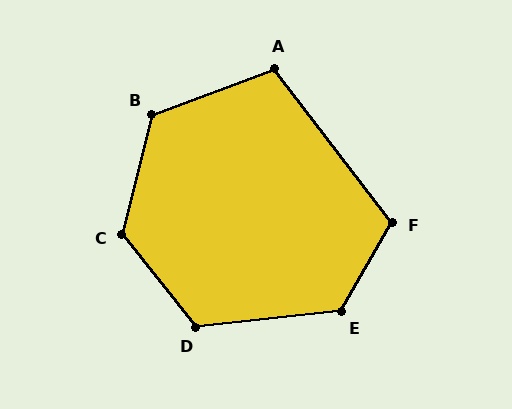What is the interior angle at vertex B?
Approximately 125 degrees (obtuse).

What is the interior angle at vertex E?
Approximately 126 degrees (obtuse).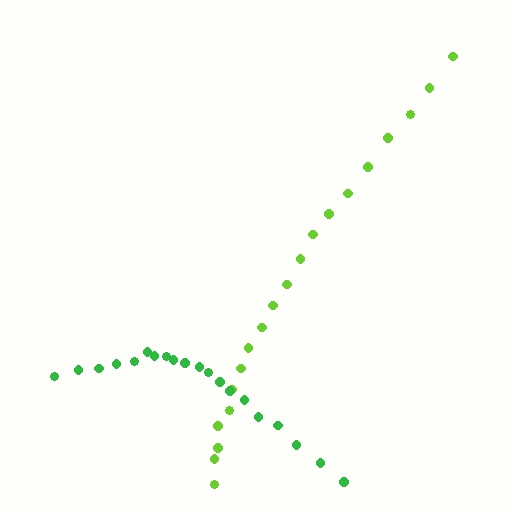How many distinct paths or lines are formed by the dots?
There are 2 distinct paths.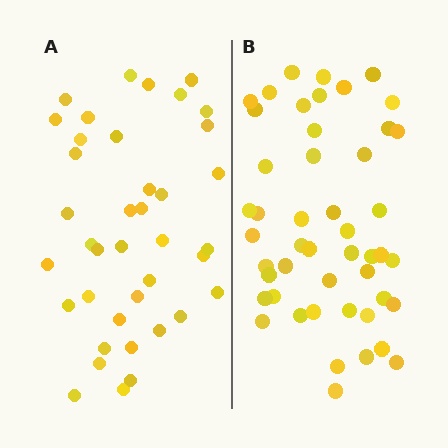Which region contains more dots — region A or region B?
Region B (the right region) has more dots.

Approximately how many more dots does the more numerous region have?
Region B has roughly 8 or so more dots than region A.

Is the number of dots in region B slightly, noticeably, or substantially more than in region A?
Region B has only slightly more — the two regions are fairly close. The ratio is roughly 1.2 to 1.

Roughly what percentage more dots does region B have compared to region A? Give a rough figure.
About 25% more.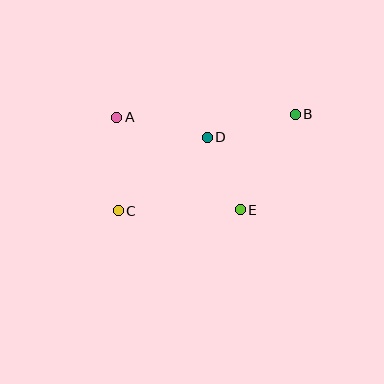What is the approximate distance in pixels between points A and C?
The distance between A and C is approximately 93 pixels.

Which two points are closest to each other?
Points D and E are closest to each other.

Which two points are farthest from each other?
Points B and C are farthest from each other.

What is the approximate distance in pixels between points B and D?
The distance between B and D is approximately 91 pixels.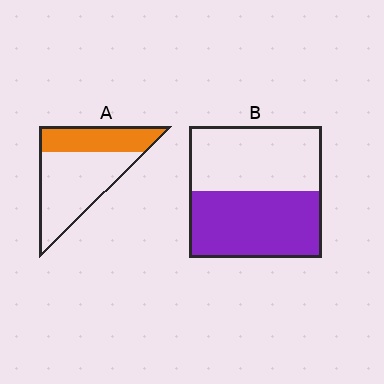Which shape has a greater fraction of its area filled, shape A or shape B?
Shape B.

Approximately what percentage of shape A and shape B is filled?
A is approximately 35% and B is approximately 50%.